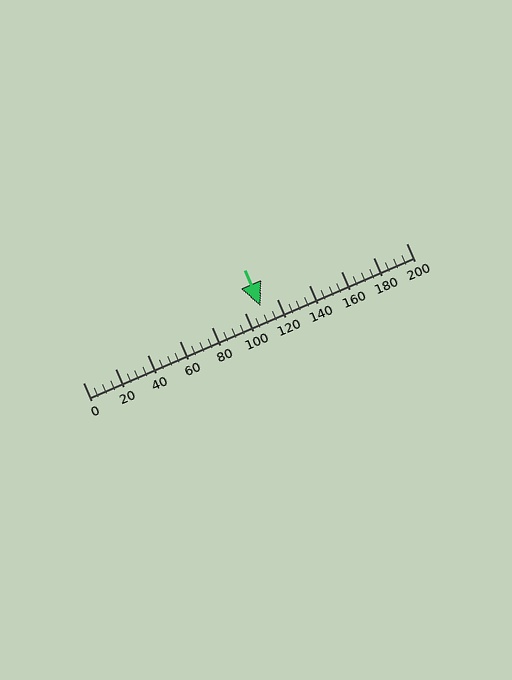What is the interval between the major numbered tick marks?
The major tick marks are spaced 20 units apart.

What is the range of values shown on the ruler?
The ruler shows values from 0 to 200.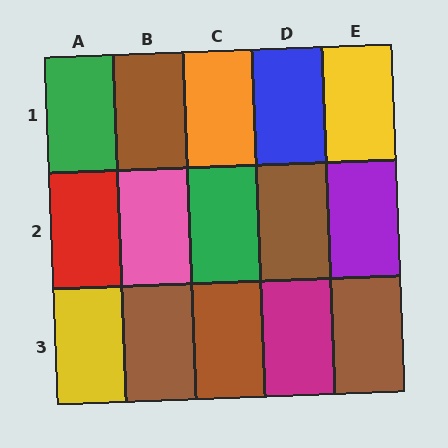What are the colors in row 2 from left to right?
Red, pink, green, brown, purple.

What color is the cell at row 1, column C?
Orange.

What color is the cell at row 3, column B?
Brown.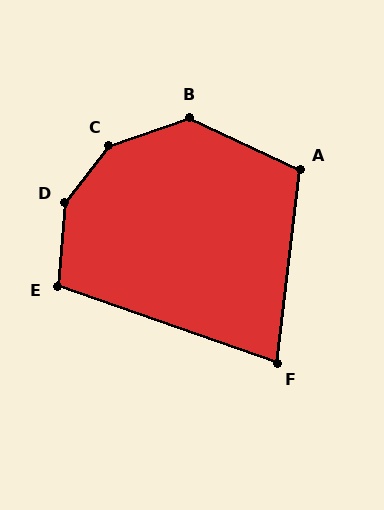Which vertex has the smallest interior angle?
F, at approximately 77 degrees.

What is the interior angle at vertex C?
Approximately 147 degrees (obtuse).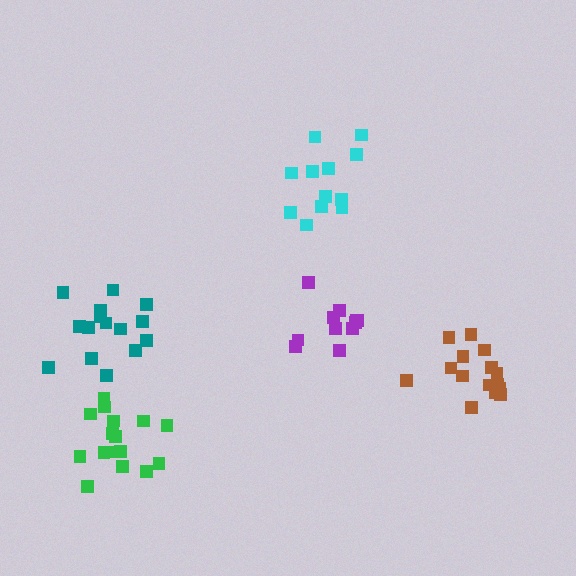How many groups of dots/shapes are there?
There are 5 groups.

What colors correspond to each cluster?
The clusters are colored: brown, purple, cyan, teal, green.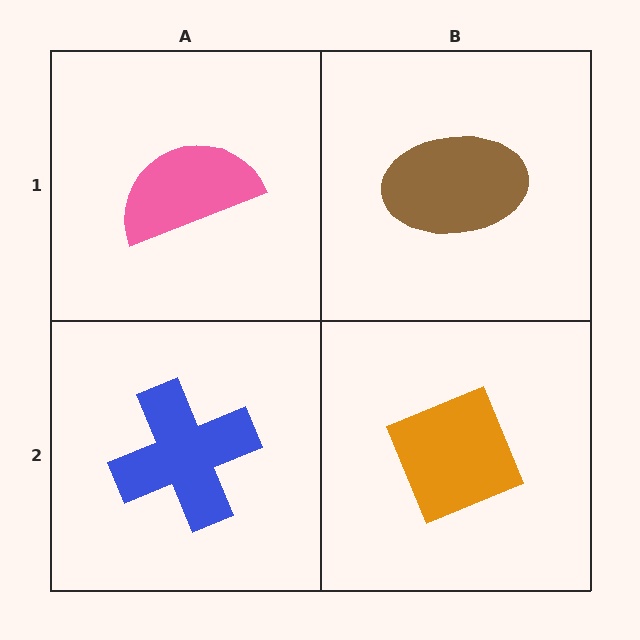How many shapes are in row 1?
2 shapes.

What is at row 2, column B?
An orange diamond.